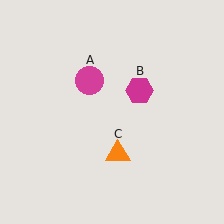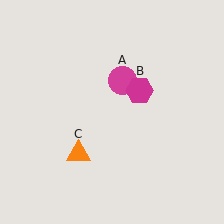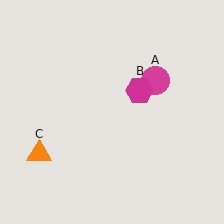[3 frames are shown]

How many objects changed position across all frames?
2 objects changed position: magenta circle (object A), orange triangle (object C).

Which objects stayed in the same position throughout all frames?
Magenta hexagon (object B) remained stationary.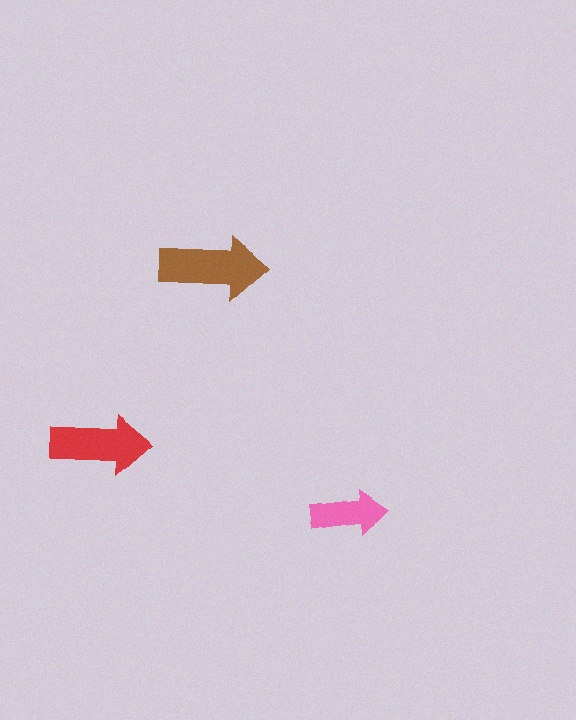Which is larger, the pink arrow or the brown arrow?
The brown one.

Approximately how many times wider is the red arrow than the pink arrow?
About 1.5 times wider.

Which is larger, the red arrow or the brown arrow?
The brown one.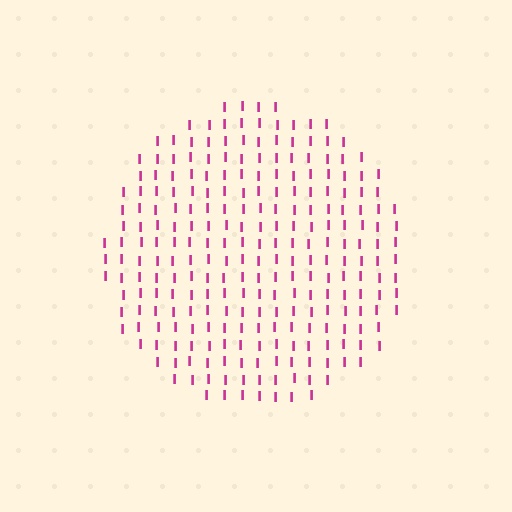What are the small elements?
The small elements are letter I's.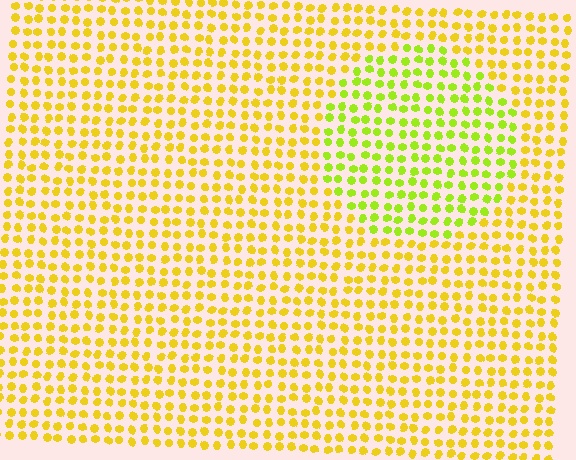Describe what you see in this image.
The image is filled with small yellow elements in a uniform arrangement. A circle-shaped region is visible where the elements are tinted to a slightly different hue, forming a subtle color boundary.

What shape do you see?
I see a circle.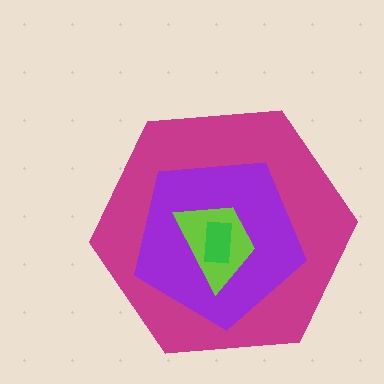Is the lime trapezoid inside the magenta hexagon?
Yes.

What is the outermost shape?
The magenta hexagon.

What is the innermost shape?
The green rectangle.